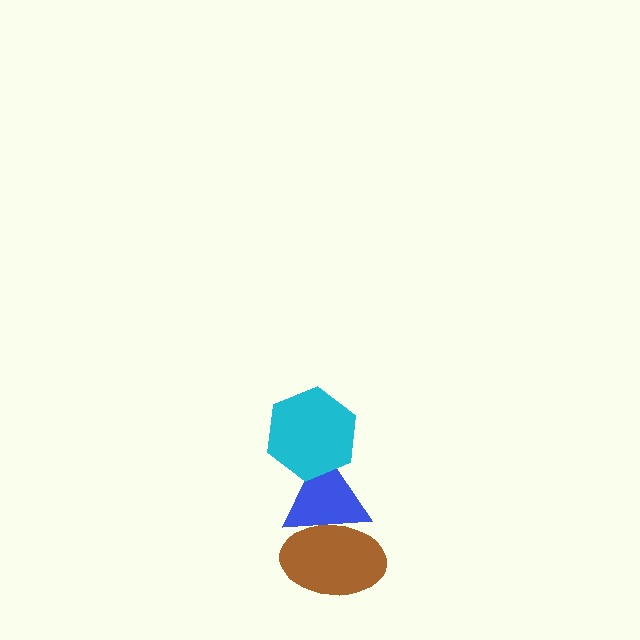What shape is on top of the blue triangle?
The cyan hexagon is on top of the blue triangle.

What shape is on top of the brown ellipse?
The blue triangle is on top of the brown ellipse.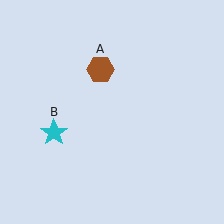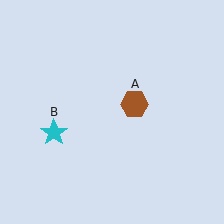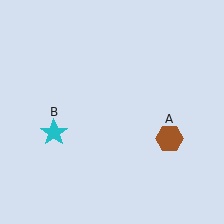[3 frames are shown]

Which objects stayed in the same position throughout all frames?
Cyan star (object B) remained stationary.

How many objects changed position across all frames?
1 object changed position: brown hexagon (object A).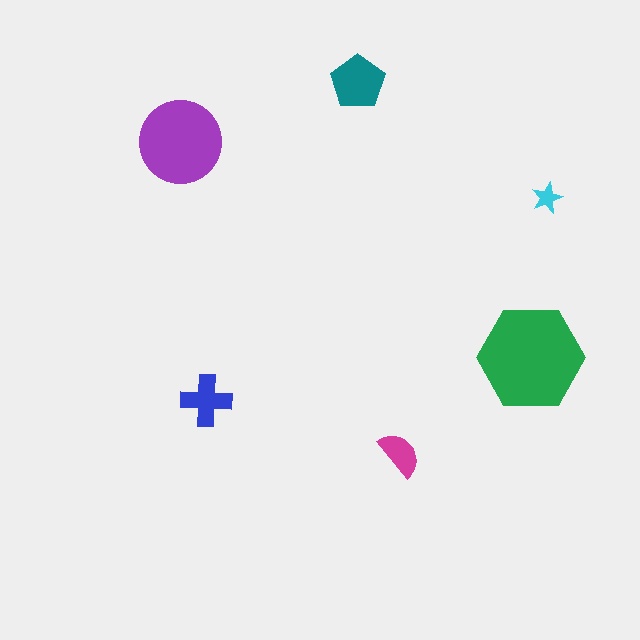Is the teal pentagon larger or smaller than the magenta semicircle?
Larger.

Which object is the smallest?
The cyan star.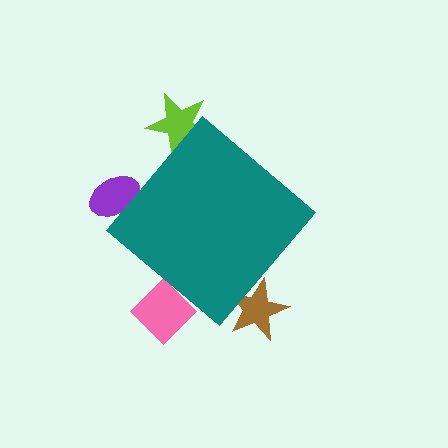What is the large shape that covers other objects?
A teal diamond.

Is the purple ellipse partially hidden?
Yes, the purple ellipse is partially hidden behind the teal diamond.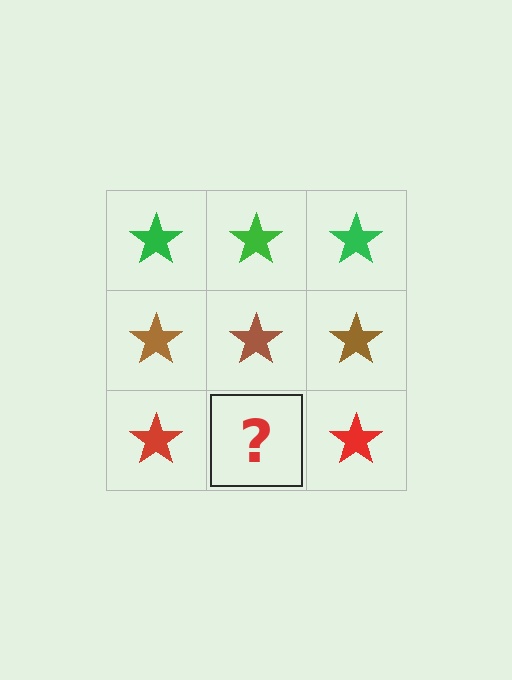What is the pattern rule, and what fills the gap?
The rule is that each row has a consistent color. The gap should be filled with a red star.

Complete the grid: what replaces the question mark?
The question mark should be replaced with a red star.